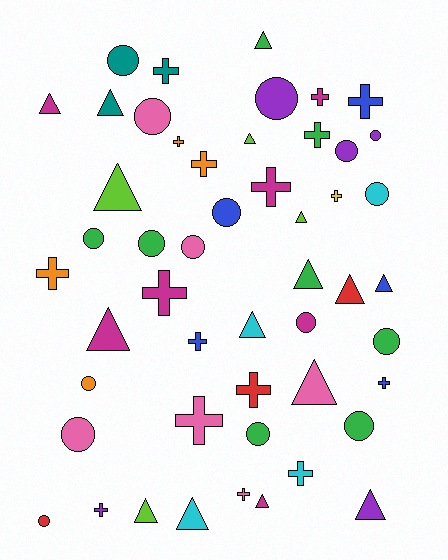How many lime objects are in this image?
There are 4 lime objects.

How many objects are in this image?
There are 50 objects.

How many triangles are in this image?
There are 16 triangles.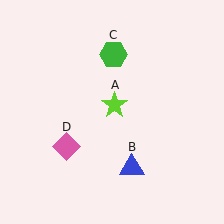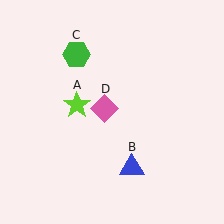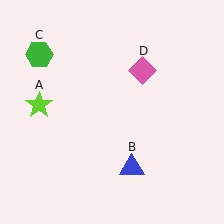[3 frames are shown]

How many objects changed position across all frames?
3 objects changed position: lime star (object A), green hexagon (object C), pink diamond (object D).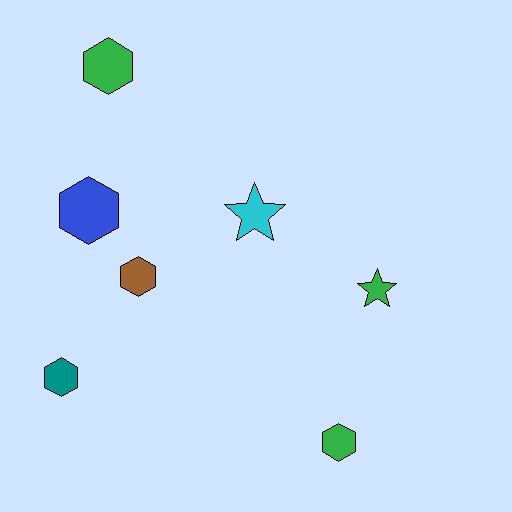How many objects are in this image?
There are 7 objects.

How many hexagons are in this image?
There are 5 hexagons.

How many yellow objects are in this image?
There are no yellow objects.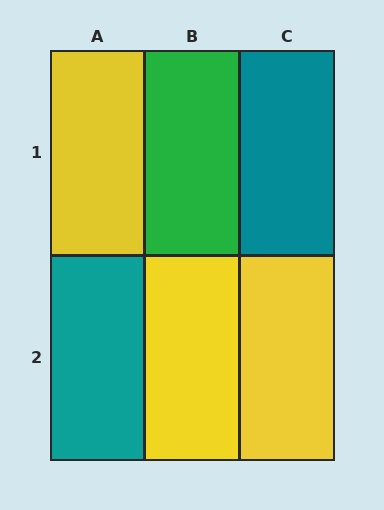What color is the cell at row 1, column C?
Teal.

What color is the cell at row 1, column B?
Green.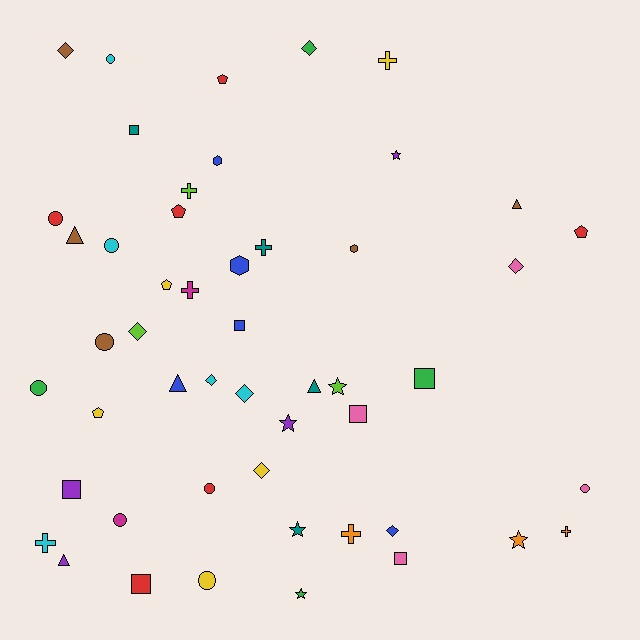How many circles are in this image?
There are 9 circles.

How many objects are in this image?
There are 50 objects.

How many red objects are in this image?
There are 6 red objects.